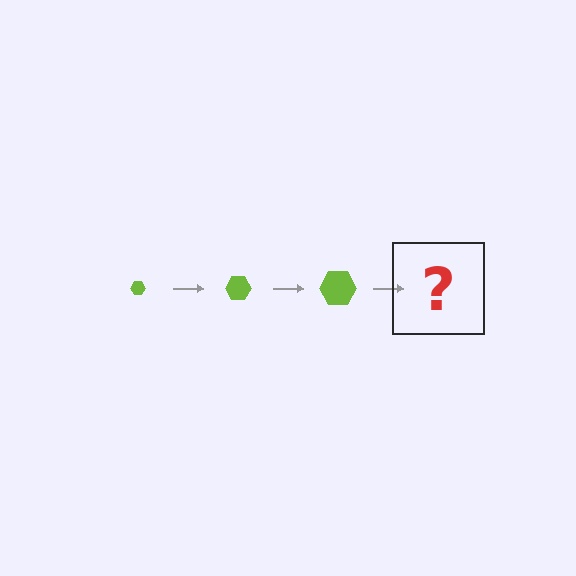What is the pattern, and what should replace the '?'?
The pattern is that the hexagon gets progressively larger each step. The '?' should be a lime hexagon, larger than the previous one.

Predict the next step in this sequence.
The next step is a lime hexagon, larger than the previous one.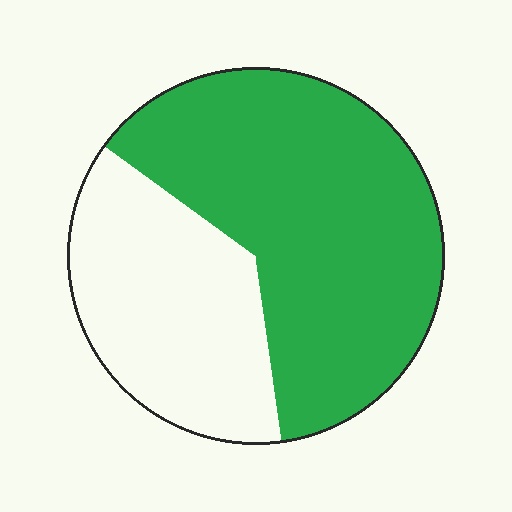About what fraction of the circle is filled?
About five eighths (5/8).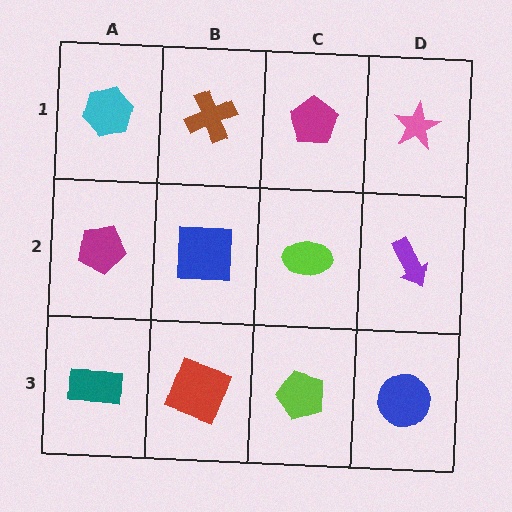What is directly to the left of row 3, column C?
A red square.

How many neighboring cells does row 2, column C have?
4.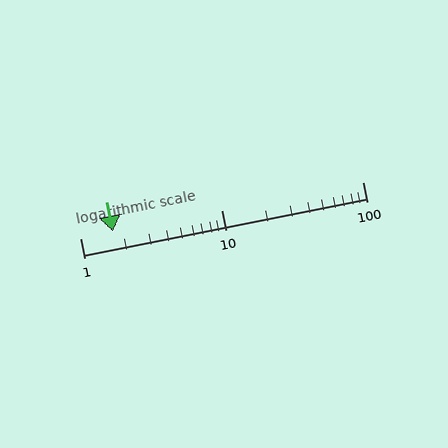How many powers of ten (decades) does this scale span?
The scale spans 2 decades, from 1 to 100.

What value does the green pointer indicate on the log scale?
The pointer indicates approximately 1.7.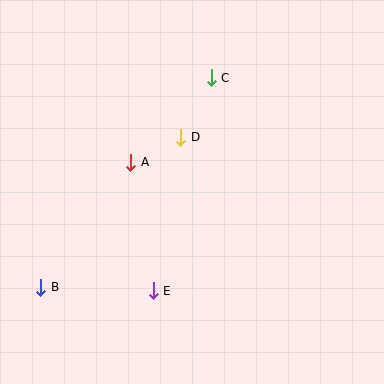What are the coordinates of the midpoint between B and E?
The midpoint between B and E is at (97, 289).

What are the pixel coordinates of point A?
Point A is at (131, 162).